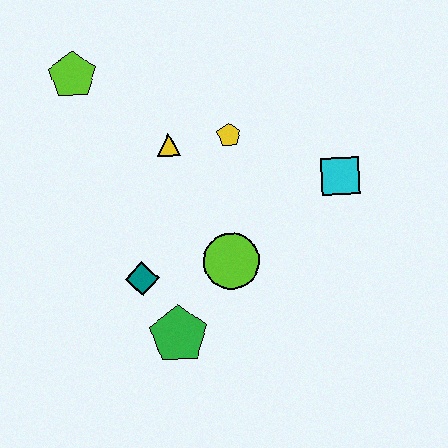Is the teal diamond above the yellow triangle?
No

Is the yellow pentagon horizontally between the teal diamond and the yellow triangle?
No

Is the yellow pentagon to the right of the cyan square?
No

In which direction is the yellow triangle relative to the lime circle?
The yellow triangle is above the lime circle.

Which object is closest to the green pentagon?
The teal diamond is closest to the green pentagon.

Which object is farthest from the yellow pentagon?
The green pentagon is farthest from the yellow pentagon.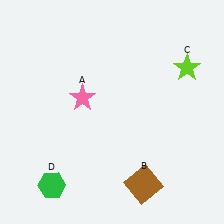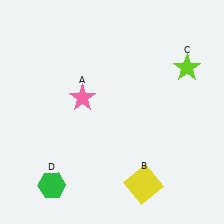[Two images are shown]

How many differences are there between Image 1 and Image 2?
There is 1 difference between the two images.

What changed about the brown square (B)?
In Image 1, B is brown. In Image 2, it changed to yellow.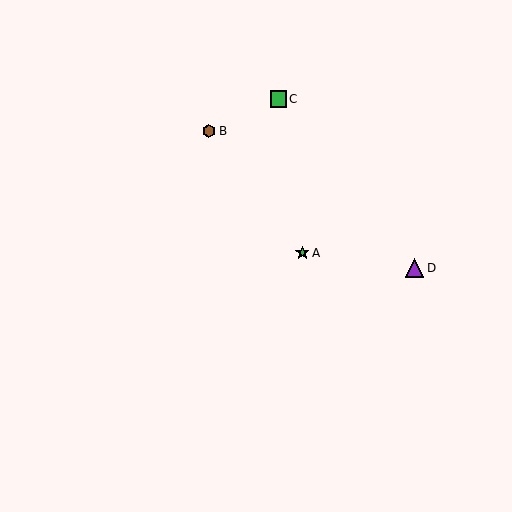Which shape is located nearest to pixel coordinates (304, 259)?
The green star (labeled A) at (302, 253) is nearest to that location.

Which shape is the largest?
The purple triangle (labeled D) is the largest.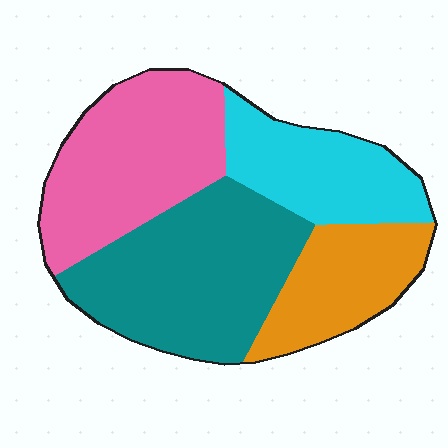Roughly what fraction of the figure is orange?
Orange takes up about one sixth (1/6) of the figure.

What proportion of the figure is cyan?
Cyan covers around 20% of the figure.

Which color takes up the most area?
Teal, at roughly 35%.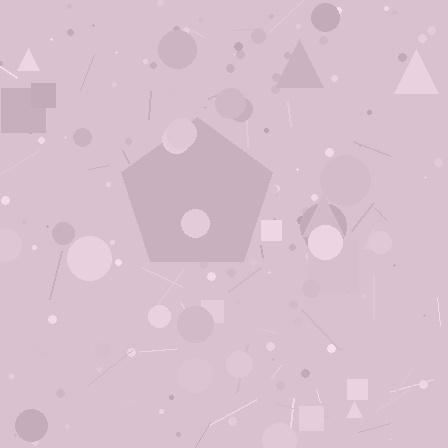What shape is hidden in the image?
A pentagon is hidden in the image.